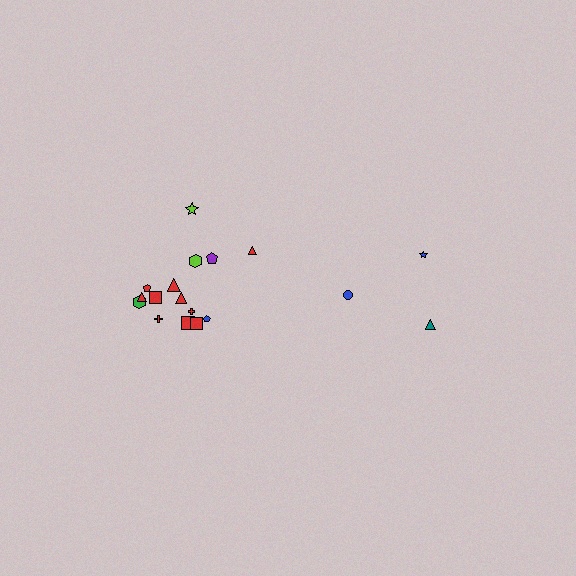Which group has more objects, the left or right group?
The left group.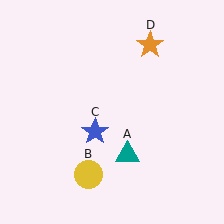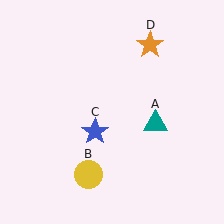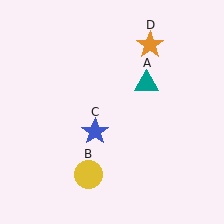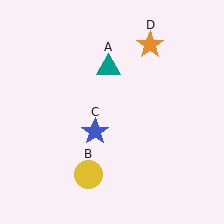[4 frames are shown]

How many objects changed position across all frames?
1 object changed position: teal triangle (object A).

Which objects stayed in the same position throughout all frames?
Yellow circle (object B) and blue star (object C) and orange star (object D) remained stationary.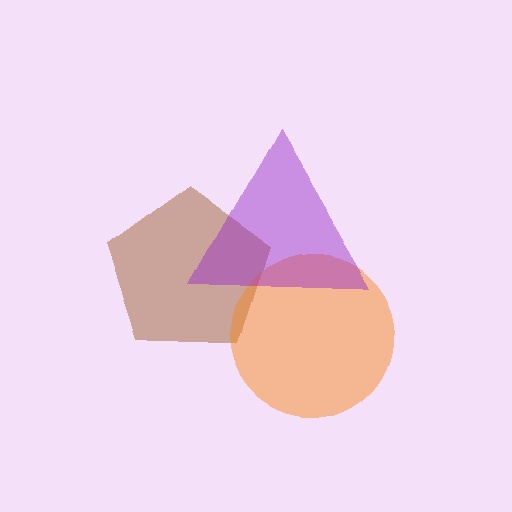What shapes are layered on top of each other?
The layered shapes are: a brown pentagon, an orange circle, a purple triangle.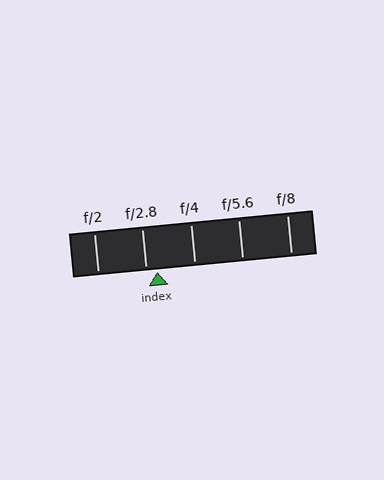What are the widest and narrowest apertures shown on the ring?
The widest aperture shown is f/2 and the narrowest is f/8.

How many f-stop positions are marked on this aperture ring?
There are 5 f-stop positions marked.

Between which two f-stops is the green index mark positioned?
The index mark is between f/2.8 and f/4.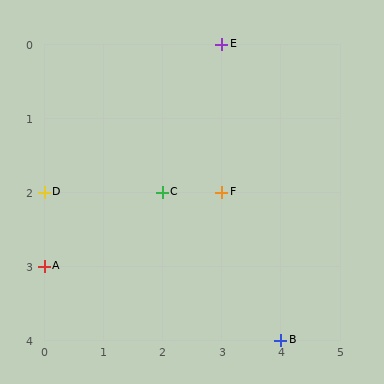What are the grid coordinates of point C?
Point C is at grid coordinates (2, 2).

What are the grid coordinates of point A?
Point A is at grid coordinates (0, 3).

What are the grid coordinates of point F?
Point F is at grid coordinates (3, 2).